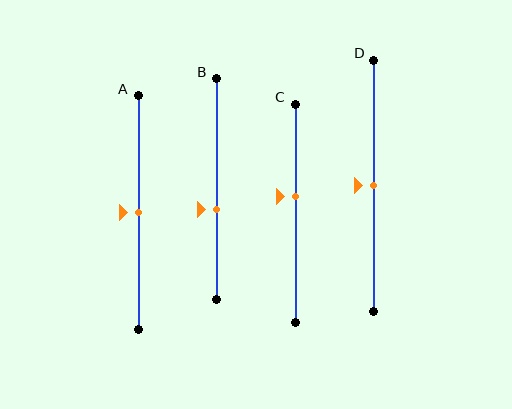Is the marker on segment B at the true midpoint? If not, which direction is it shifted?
No, the marker on segment B is shifted downward by about 9% of the segment length.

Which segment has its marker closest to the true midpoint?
Segment A has its marker closest to the true midpoint.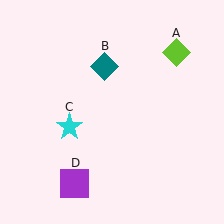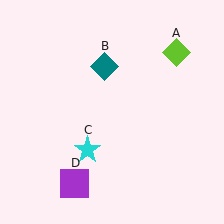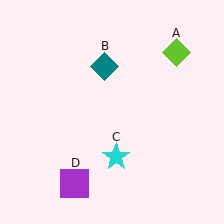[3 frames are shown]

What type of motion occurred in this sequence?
The cyan star (object C) rotated counterclockwise around the center of the scene.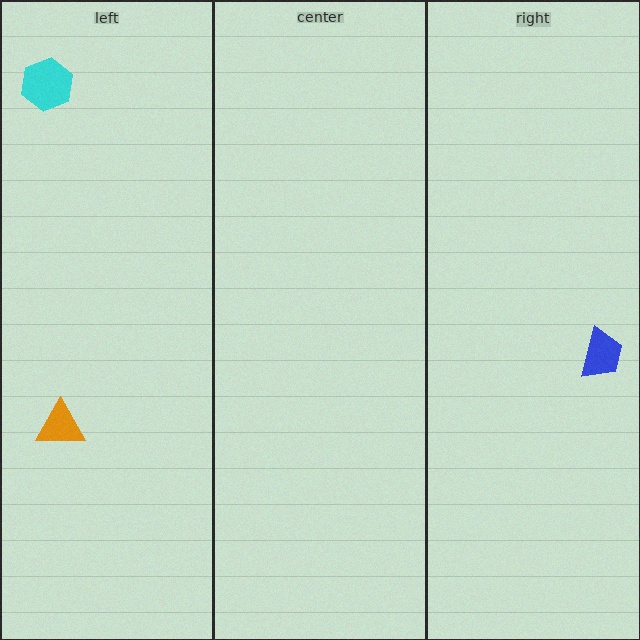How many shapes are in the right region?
1.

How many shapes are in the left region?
2.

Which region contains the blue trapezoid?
The right region.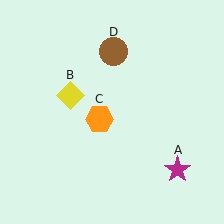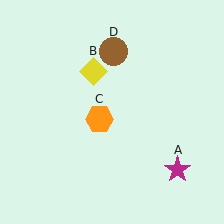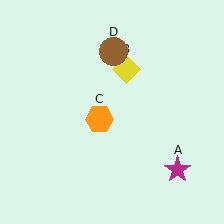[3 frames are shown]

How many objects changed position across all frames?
1 object changed position: yellow diamond (object B).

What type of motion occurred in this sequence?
The yellow diamond (object B) rotated clockwise around the center of the scene.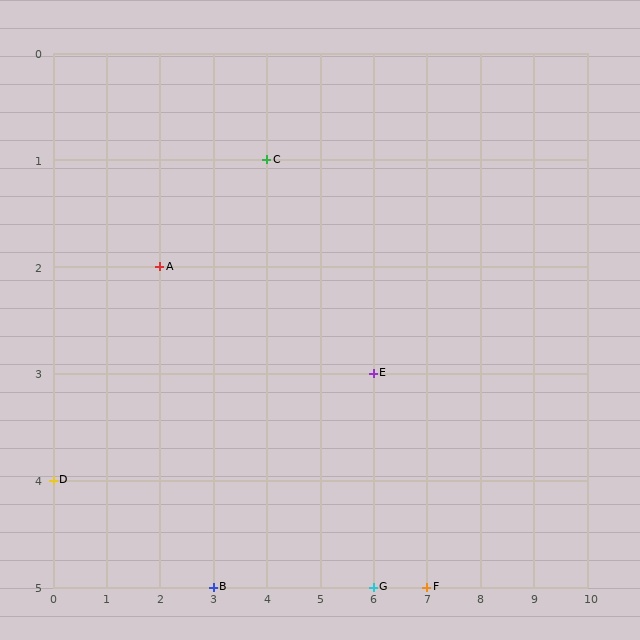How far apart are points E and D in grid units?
Points E and D are 6 columns and 1 row apart (about 6.1 grid units diagonally).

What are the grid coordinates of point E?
Point E is at grid coordinates (6, 3).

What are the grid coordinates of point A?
Point A is at grid coordinates (2, 2).